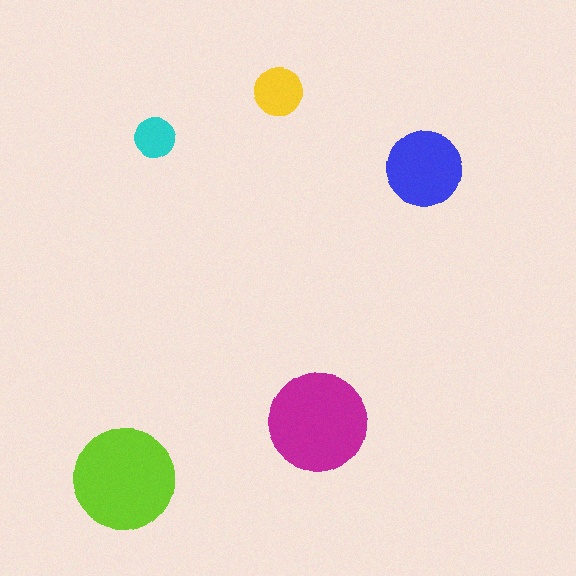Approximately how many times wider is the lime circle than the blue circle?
About 1.5 times wider.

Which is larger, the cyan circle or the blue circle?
The blue one.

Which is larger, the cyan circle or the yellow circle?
The yellow one.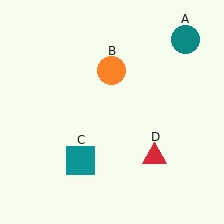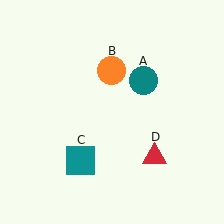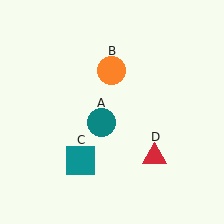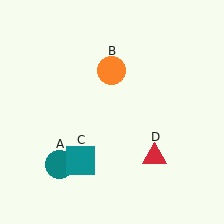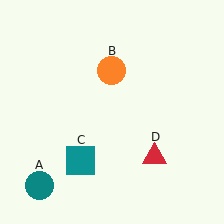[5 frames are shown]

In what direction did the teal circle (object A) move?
The teal circle (object A) moved down and to the left.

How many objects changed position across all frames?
1 object changed position: teal circle (object A).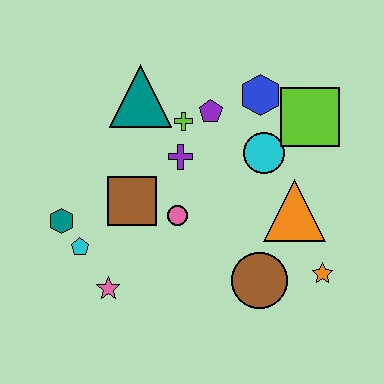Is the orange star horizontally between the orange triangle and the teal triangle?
No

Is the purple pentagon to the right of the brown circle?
No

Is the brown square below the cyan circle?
Yes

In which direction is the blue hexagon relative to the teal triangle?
The blue hexagon is to the right of the teal triangle.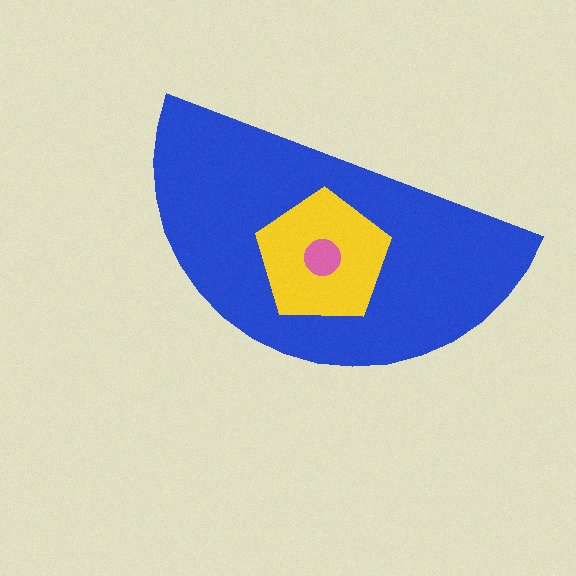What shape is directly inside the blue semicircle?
The yellow pentagon.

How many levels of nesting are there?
3.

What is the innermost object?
The pink circle.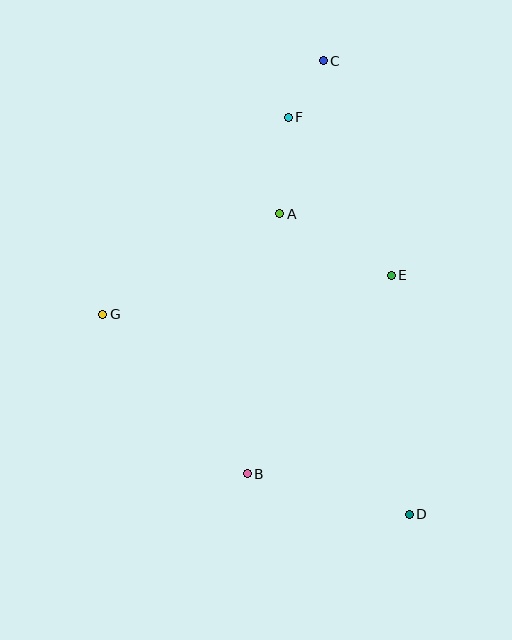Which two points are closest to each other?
Points C and F are closest to each other.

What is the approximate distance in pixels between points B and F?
The distance between B and F is approximately 359 pixels.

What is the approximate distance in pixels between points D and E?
The distance between D and E is approximately 240 pixels.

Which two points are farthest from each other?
Points C and D are farthest from each other.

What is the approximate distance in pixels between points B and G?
The distance between B and G is approximately 215 pixels.